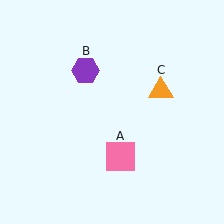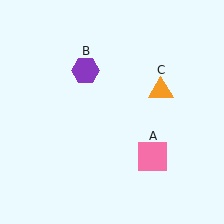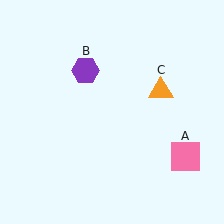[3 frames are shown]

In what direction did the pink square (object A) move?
The pink square (object A) moved right.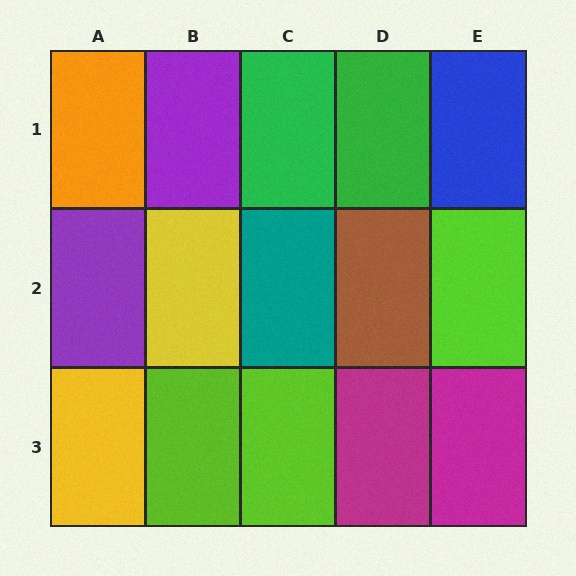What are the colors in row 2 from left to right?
Purple, yellow, teal, brown, lime.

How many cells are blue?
1 cell is blue.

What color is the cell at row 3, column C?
Lime.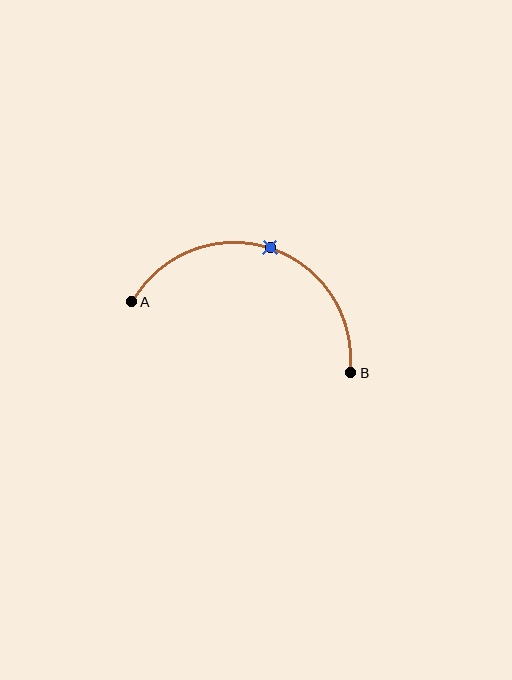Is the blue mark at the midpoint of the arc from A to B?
Yes. The blue mark lies on the arc at equal arc-length from both A and B — it is the arc midpoint.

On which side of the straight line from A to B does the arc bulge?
The arc bulges above the straight line connecting A and B.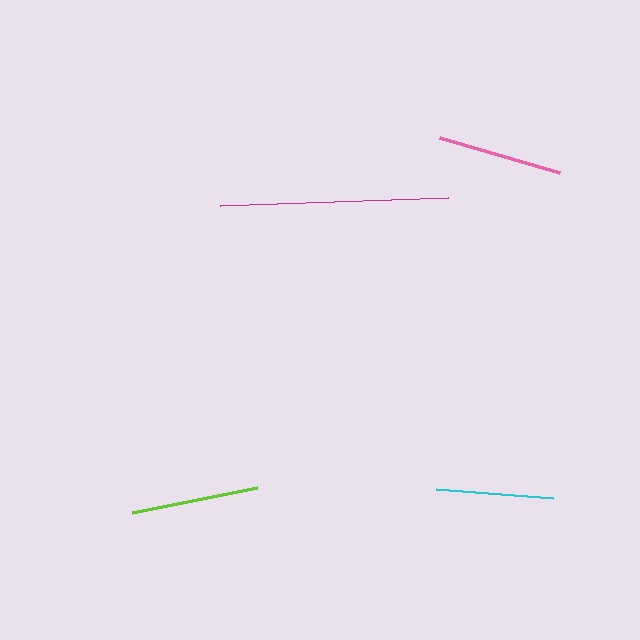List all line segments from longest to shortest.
From longest to shortest: magenta, lime, pink, cyan.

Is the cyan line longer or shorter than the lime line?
The lime line is longer than the cyan line.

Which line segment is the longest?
The magenta line is the longest at approximately 227 pixels.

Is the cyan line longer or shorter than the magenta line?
The magenta line is longer than the cyan line.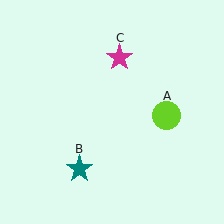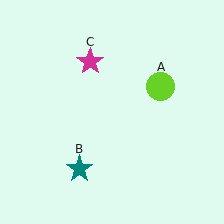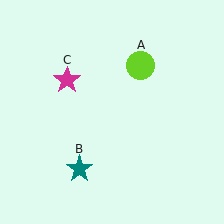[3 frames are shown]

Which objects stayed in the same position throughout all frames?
Teal star (object B) remained stationary.